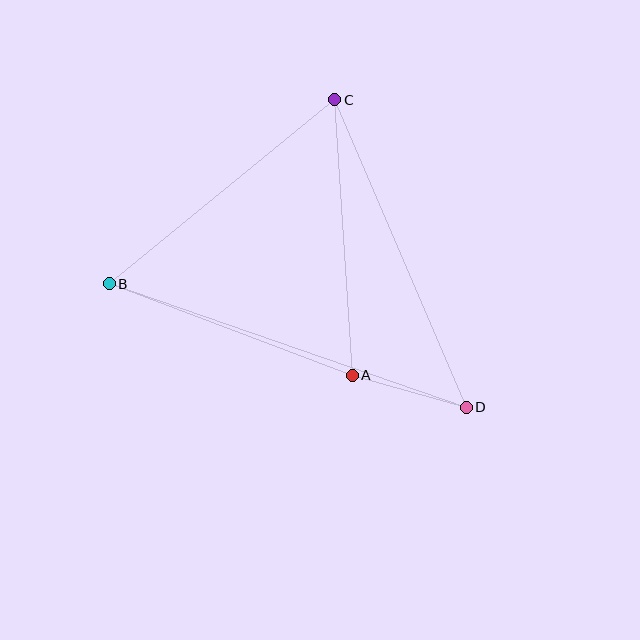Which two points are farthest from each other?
Points B and D are farthest from each other.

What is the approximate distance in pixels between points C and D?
The distance between C and D is approximately 334 pixels.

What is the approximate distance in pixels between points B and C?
The distance between B and C is approximately 291 pixels.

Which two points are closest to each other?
Points A and D are closest to each other.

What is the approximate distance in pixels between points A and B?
The distance between A and B is approximately 260 pixels.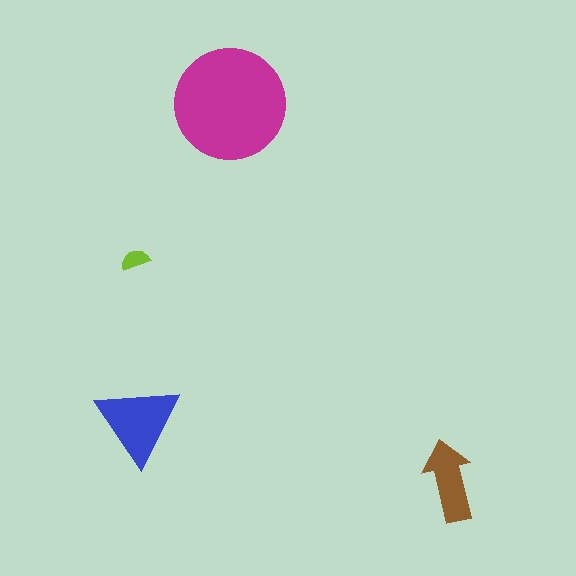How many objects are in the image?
There are 4 objects in the image.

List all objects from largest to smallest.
The magenta circle, the blue triangle, the brown arrow, the lime semicircle.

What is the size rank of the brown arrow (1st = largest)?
3rd.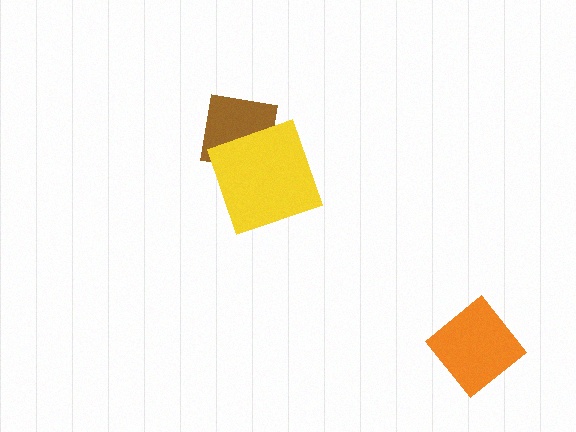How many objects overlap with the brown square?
1 object overlaps with the brown square.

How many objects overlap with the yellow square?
1 object overlaps with the yellow square.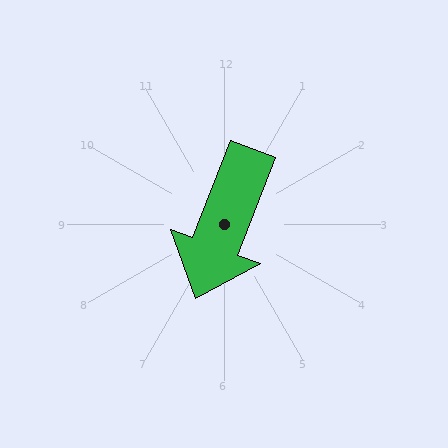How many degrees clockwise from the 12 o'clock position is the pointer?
Approximately 201 degrees.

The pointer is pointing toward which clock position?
Roughly 7 o'clock.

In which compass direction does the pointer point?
South.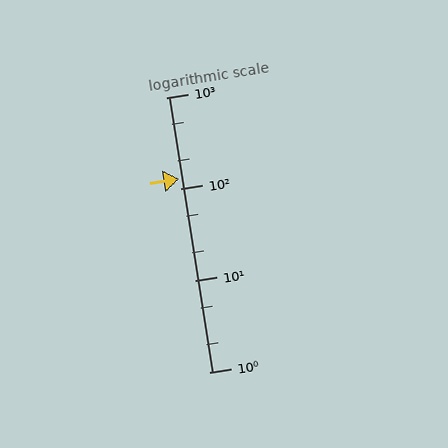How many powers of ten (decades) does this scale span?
The scale spans 3 decades, from 1 to 1000.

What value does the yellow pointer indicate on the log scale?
The pointer indicates approximately 130.